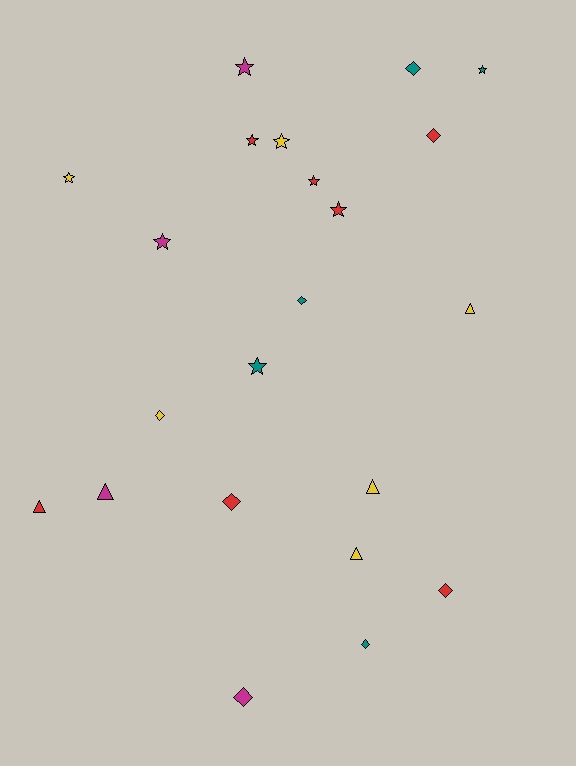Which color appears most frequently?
Red, with 7 objects.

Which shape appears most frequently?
Star, with 9 objects.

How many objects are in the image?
There are 22 objects.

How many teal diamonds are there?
There are 3 teal diamonds.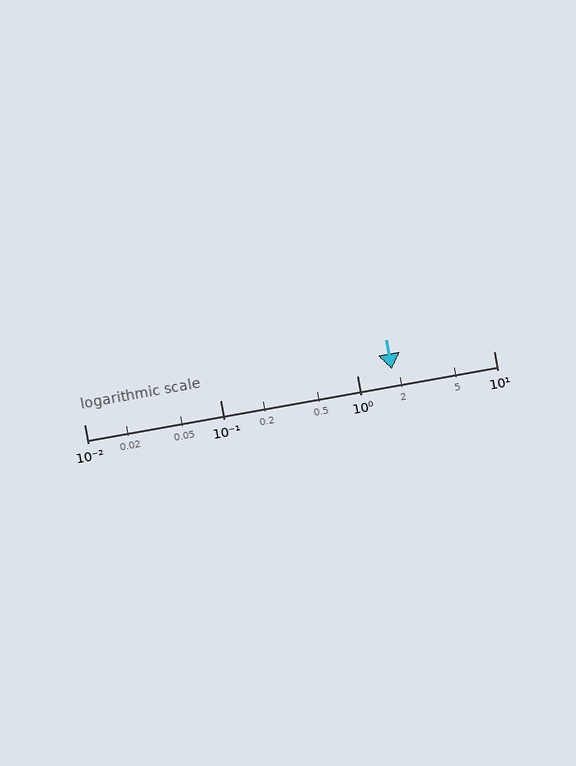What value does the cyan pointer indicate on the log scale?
The pointer indicates approximately 1.8.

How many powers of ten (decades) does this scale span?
The scale spans 3 decades, from 0.01 to 10.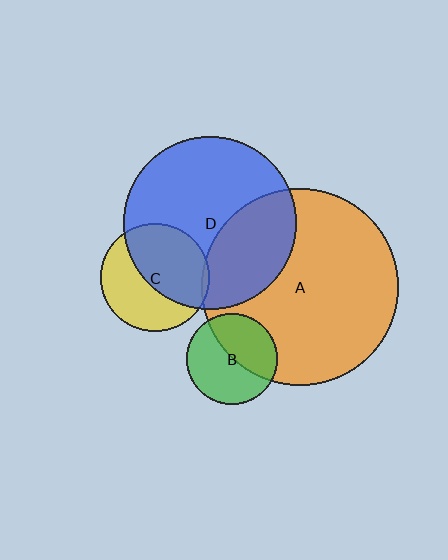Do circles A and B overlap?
Yes.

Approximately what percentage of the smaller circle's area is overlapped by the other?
Approximately 45%.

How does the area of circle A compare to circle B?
Approximately 4.6 times.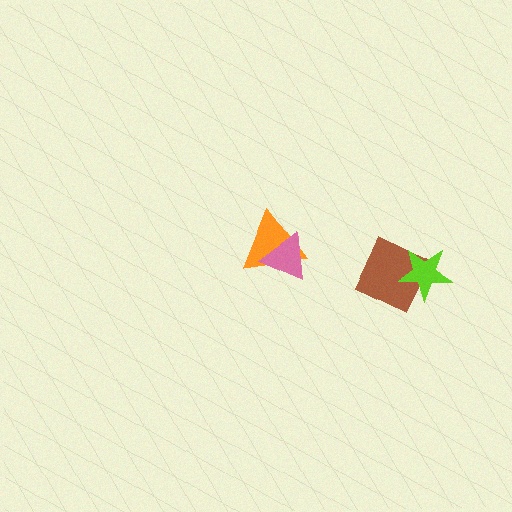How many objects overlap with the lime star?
1 object overlaps with the lime star.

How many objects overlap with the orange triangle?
1 object overlaps with the orange triangle.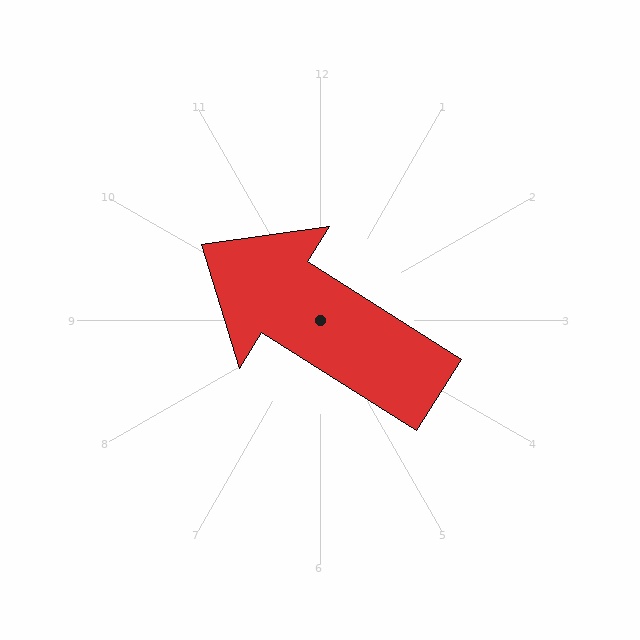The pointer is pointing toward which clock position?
Roughly 10 o'clock.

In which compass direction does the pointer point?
Northwest.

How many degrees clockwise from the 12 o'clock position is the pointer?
Approximately 302 degrees.